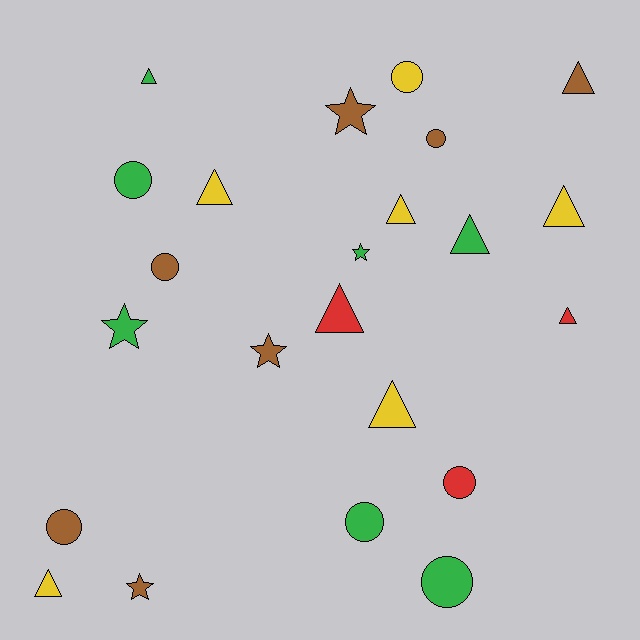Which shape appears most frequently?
Triangle, with 10 objects.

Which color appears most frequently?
Brown, with 7 objects.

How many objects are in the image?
There are 23 objects.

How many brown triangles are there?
There is 1 brown triangle.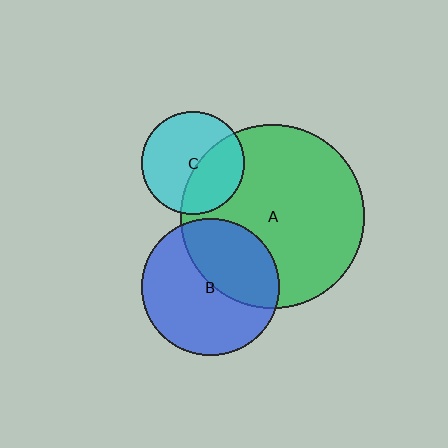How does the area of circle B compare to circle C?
Approximately 1.8 times.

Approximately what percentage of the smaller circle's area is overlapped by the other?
Approximately 40%.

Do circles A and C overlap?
Yes.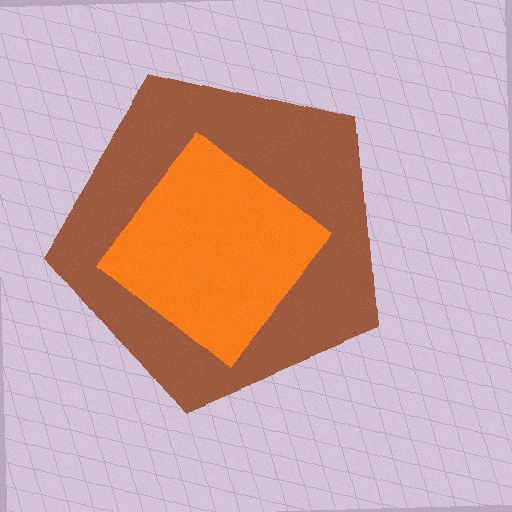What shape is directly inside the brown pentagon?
The orange diamond.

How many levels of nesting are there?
2.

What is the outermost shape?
The brown pentagon.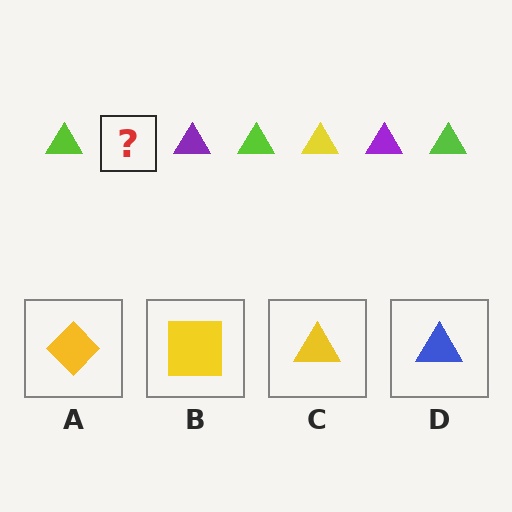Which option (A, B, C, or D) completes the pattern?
C.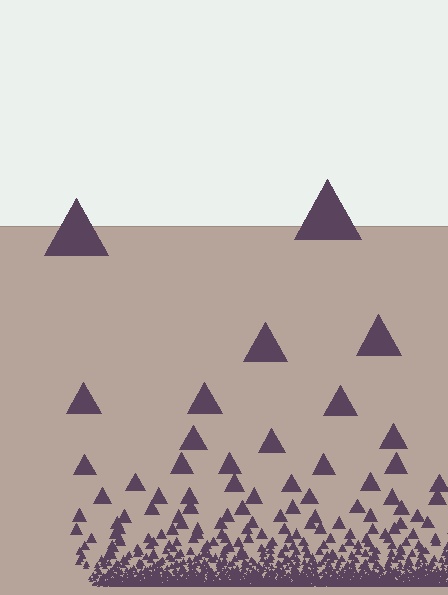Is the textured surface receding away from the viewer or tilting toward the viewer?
The surface appears to tilt toward the viewer. Texture elements get larger and sparser toward the top.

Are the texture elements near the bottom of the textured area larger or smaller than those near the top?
Smaller. The gradient is inverted — elements near the bottom are smaller and denser.